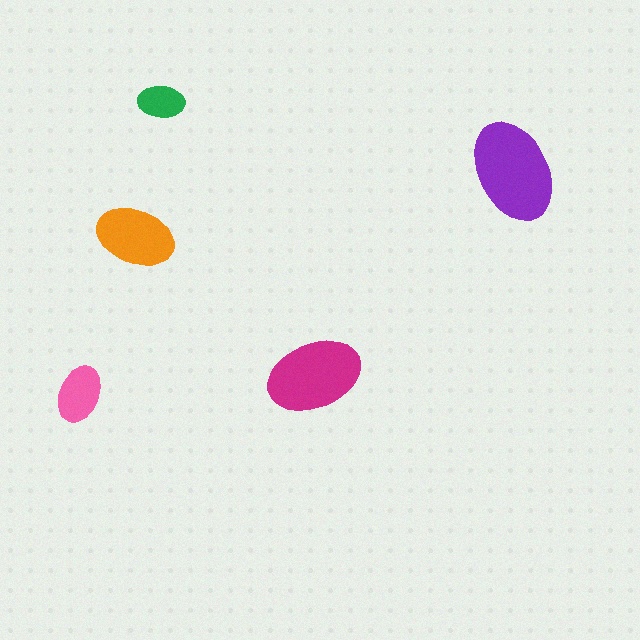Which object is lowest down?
The pink ellipse is bottommost.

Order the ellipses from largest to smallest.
the purple one, the magenta one, the orange one, the pink one, the green one.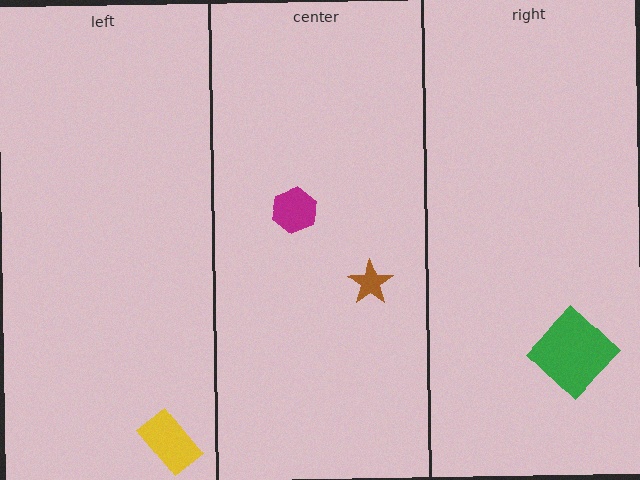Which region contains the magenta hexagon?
The center region.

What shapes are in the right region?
The green diamond.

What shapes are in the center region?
The brown star, the magenta hexagon.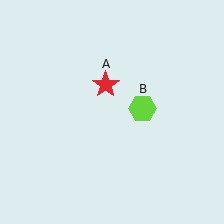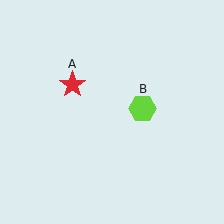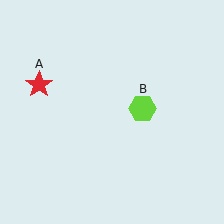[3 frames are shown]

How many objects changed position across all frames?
1 object changed position: red star (object A).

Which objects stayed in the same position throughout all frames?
Lime hexagon (object B) remained stationary.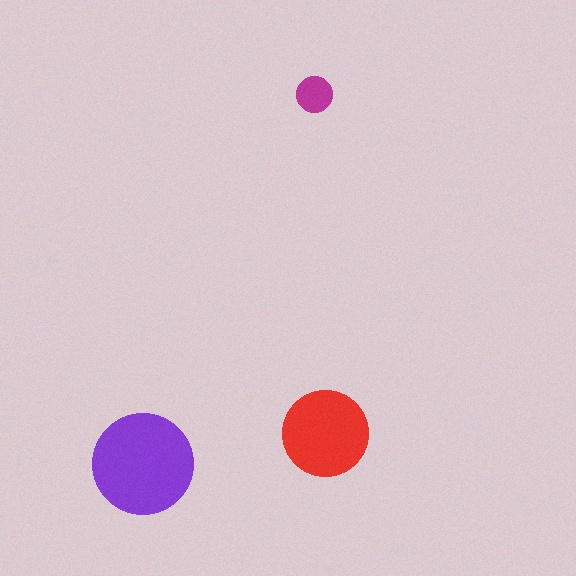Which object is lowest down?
The purple circle is bottommost.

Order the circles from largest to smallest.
the purple one, the red one, the magenta one.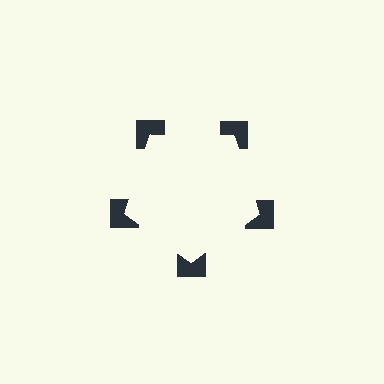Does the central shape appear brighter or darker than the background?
It typically appears slightly brighter than the background, even though no actual brightness change is drawn.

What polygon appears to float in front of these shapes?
An illusory pentagon — its edges are inferred from the aligned wedge cuts in the notched squares, not physically drawn.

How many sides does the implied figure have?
5 sides.